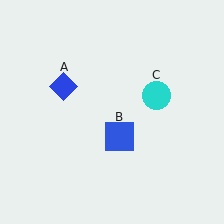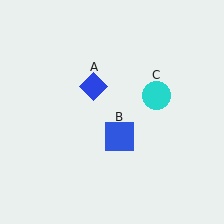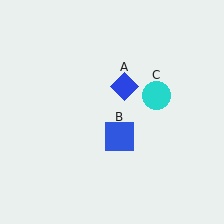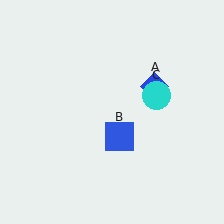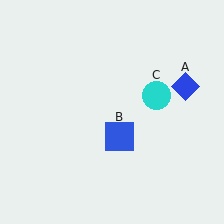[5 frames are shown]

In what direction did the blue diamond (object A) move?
The blue diamond (object A) moved right.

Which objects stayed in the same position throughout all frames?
Blue square (object B) and cyan circle (object C) remained stationary.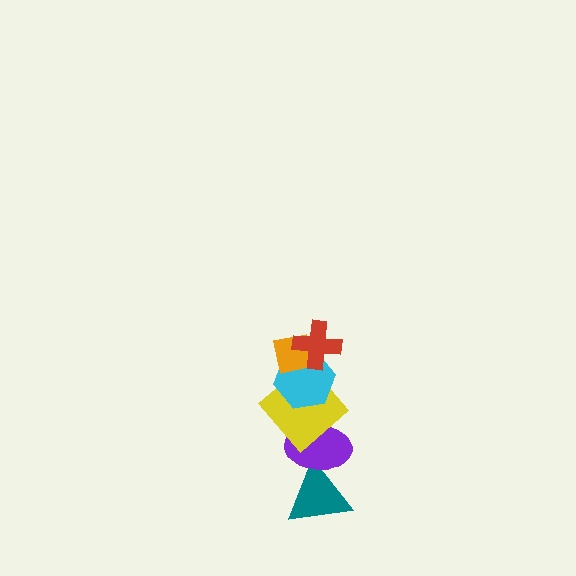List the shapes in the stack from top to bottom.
From top to bottom: the red cross, the orange square, the cyan hexagon, the yellow diamond, the purple ellipse, the teal triangle.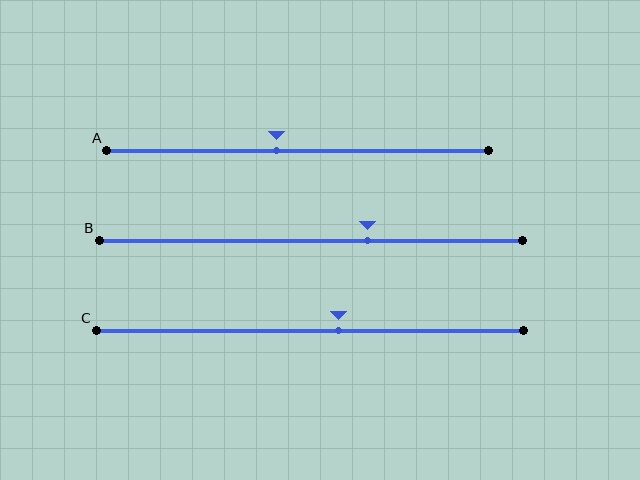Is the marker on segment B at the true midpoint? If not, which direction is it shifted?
No, the marker on segment B is shifted to the right by about 13% of the segment length.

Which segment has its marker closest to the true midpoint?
Segment A has its marker closest to the true midpoint.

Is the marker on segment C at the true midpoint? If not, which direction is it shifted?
No, the marker on segment C is shifted to the right by about 7% of the segment length.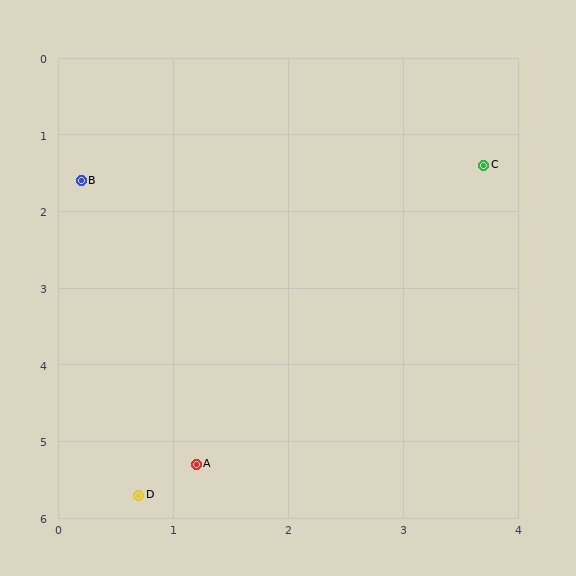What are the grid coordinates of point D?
Point D is at approximately (0.7, 5.7).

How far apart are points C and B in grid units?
Points C and B are about 3.5 grid units apart.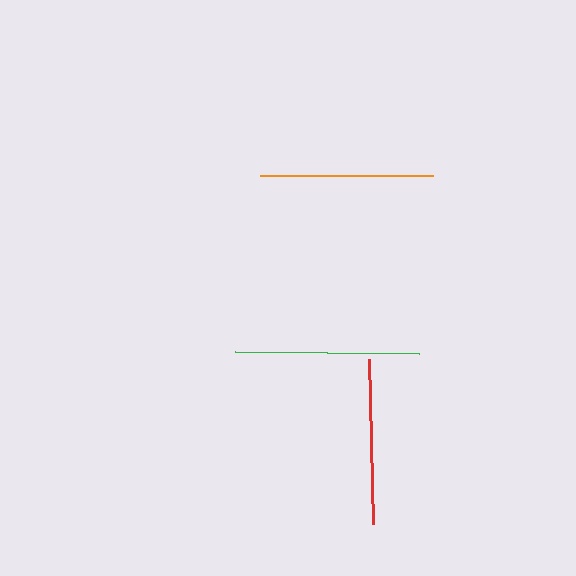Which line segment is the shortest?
The red line is the shortest at approximately 165 pixels.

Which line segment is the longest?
The green line is the longest at approximately 184 pixels.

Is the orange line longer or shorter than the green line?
The green line is longer than the orange line.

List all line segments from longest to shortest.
From longest to shortest: green, orange, red.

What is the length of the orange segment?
The orange segment is approximately 173 pixels long.